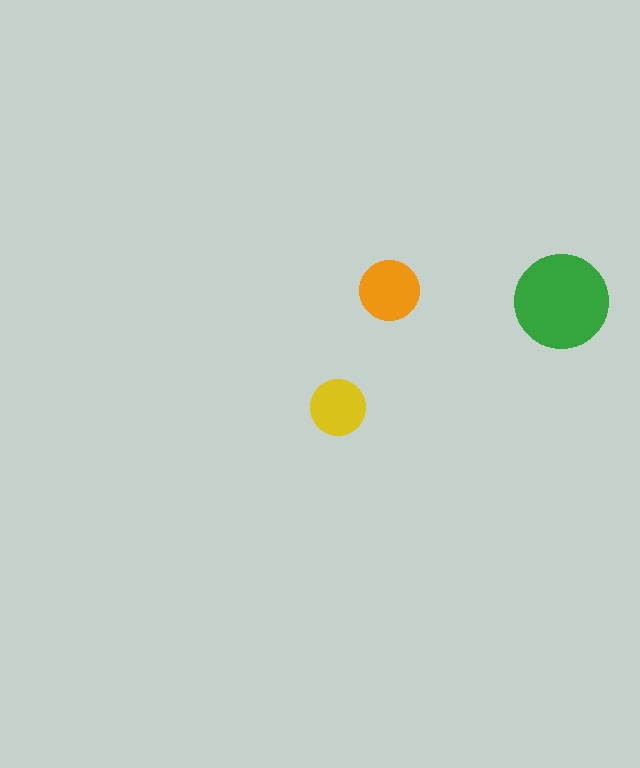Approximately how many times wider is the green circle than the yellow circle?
About 1.5 times wider.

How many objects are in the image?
There are 3 objects in the image.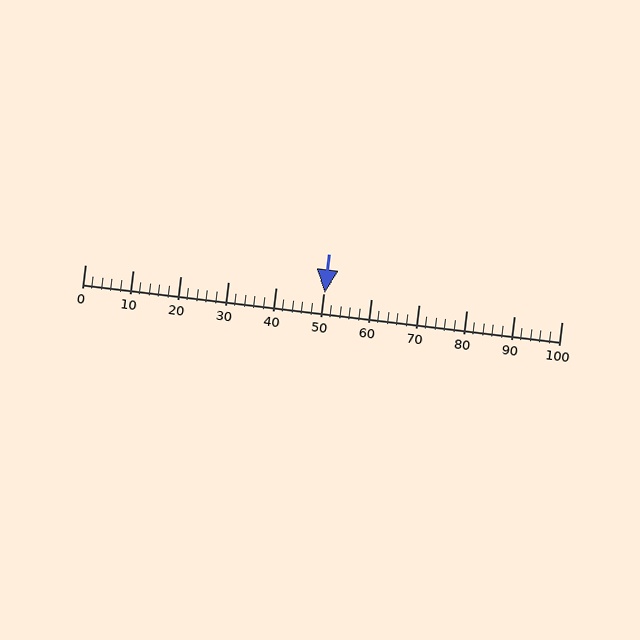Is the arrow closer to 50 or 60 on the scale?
The arrow is closer to 50.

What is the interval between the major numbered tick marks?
The major tick marks are spaced 10 units apart.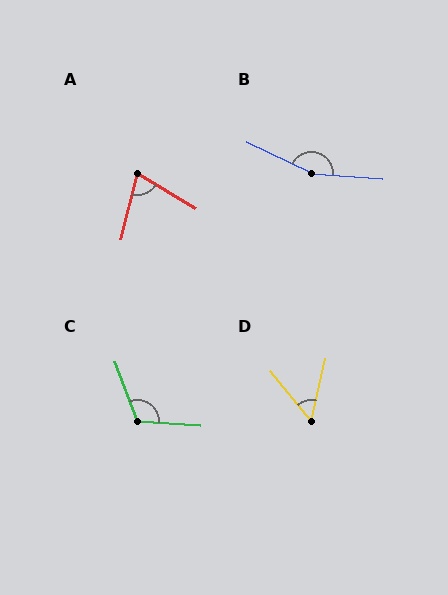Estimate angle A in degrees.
Approximately 74 degrees.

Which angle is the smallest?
D, at approximately 52 degrees.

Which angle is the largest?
B, at approximately 158 degrees.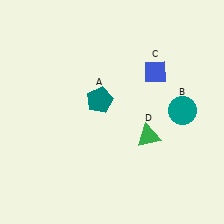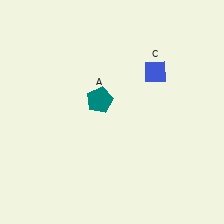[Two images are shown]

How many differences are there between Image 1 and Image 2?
There are 2 differences between the two images.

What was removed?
The green triangle (D), the teal circle (B) were removed in Image 2.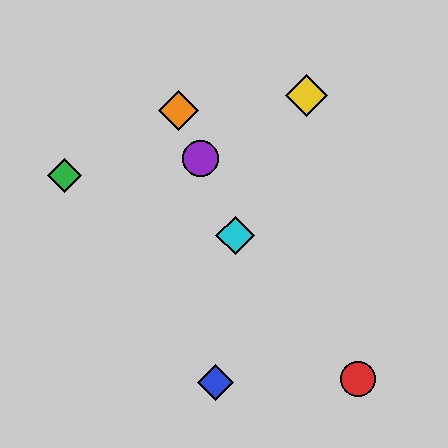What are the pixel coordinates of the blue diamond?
The blue diamond is at (215, 382).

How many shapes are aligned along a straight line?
3 shapes (the purple circle, the orange diamond, the cyan diamond) are aligned along a straight line.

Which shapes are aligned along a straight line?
The purple circle, the orange diamond, the cyan diamond are aligned along a straight line.